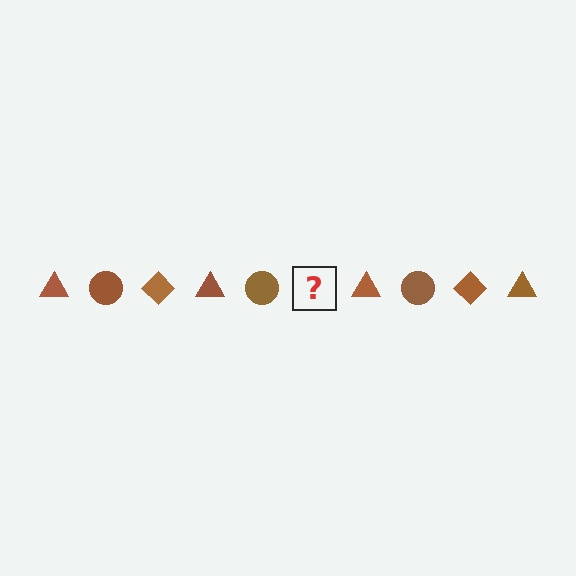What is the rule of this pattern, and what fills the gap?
The rule is that the pattern cycles through triangle, circle, diamond shapes in brown. The gap should be filled with a brown diamond.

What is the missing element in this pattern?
The missing element is a brown diamond.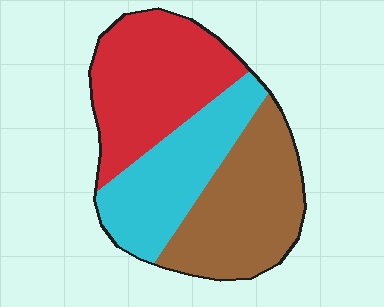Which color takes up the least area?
Cyan, at roughly 30%.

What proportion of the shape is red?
Red takes up about three eighths (3/8) of the shape.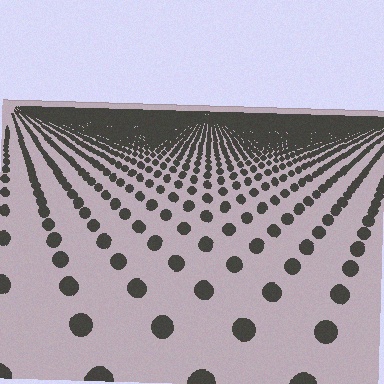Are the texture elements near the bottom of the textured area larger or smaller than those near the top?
Larger. Near the bottom, elements are closer to the viewer and appear at a bigger on-screen size.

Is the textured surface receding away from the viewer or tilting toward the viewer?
The surface is receding away from the viewer. Texture elements get smaller and denser toward the top.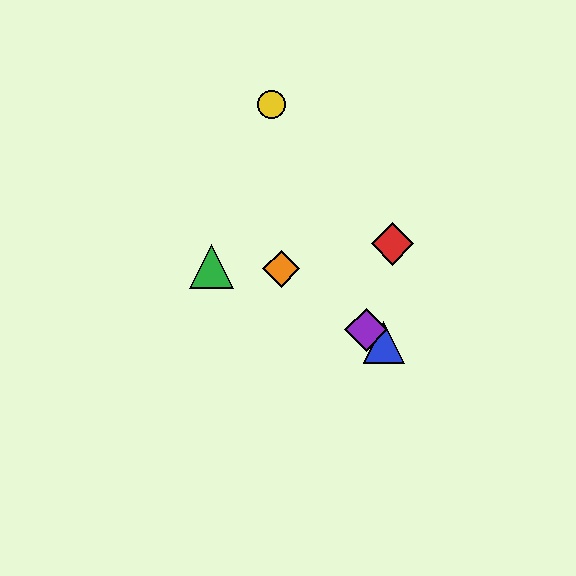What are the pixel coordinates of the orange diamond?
The orange diamond is at (281, 269).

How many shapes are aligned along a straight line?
3 shapes (the blue triangle, the purple diamond, the orange diamond) are aligned along a straight line.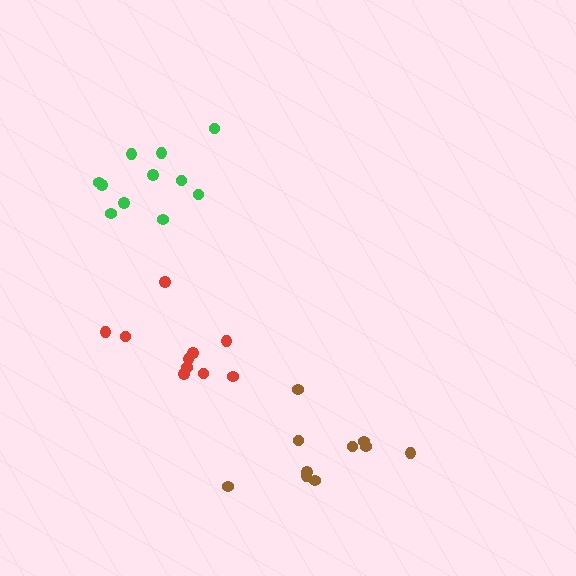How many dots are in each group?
Group 1: 10 dots, Group 2: 10 dots, Group 3: 11 dots (31 total).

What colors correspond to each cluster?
The clusters are colored: brown, red, green.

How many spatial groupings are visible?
There are 3 spatial groupings.